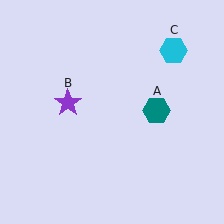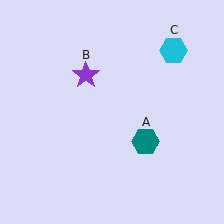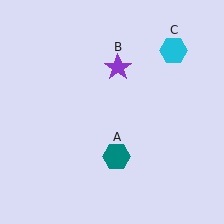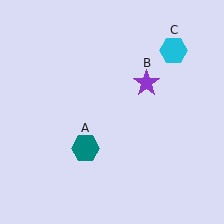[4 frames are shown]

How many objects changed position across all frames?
2 objects changed position: teal hexagon (object A), purple star (object B).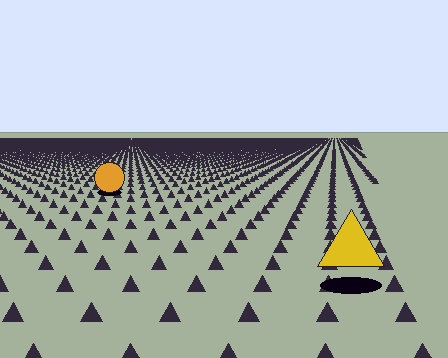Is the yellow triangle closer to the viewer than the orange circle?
Yes. The yellow triangle is closer — you can tell from the texture gradient: the ground texture is coarser near it.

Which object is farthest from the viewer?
The orange circle is farthest from the viewer. It appears smaller and the ground texture around it is denser.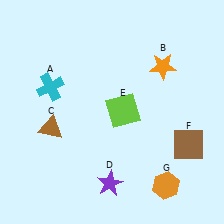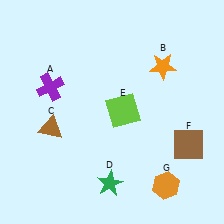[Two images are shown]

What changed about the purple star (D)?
In Image 1, D is purple. In Image 2, it changed to green.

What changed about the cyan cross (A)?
In Image 1, A is cyan. In Image 2, it changed to purple.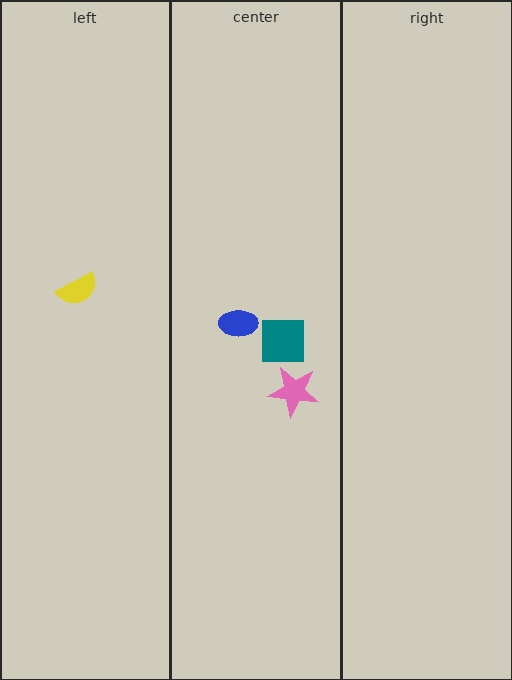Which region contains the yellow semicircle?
The left region.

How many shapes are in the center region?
3.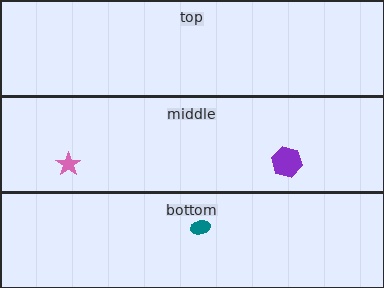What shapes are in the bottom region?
The teal ellipse.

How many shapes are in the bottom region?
1.